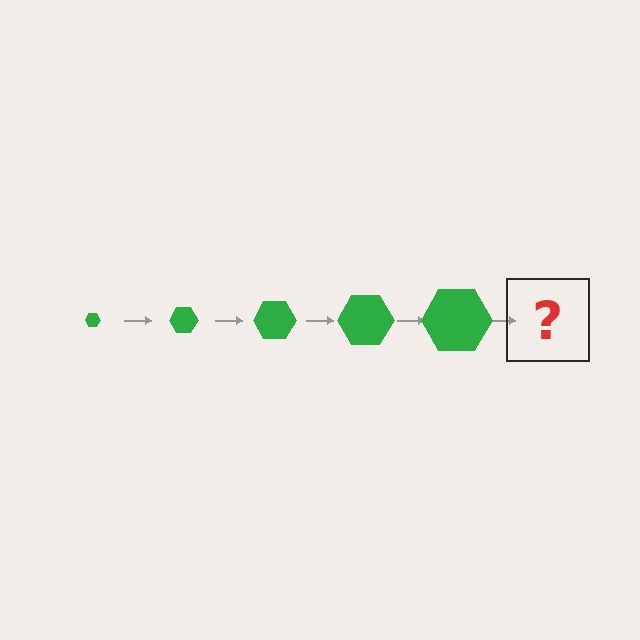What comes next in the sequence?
The next element should be a green hexagon, larger than the previous one.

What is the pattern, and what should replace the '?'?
The pattern is that the hexagon gets progressively larger each step. The '?' should be a green hexagon, larger than the previous one.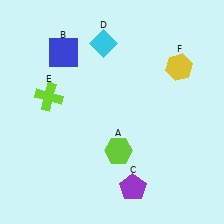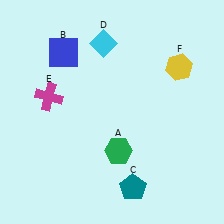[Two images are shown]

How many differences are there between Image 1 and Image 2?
There are 3 differences between the two images.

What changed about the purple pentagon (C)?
In Image 1, C is purple. In Image 2, it changed to teal.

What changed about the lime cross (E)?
In Image 1, E is lime. In Image 2, it changed to magenta.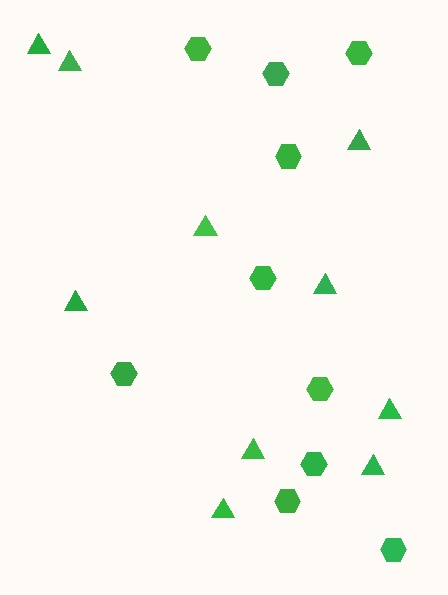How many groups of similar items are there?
There are 2 groups: one group of hexagons (10) and one group of triangles (10).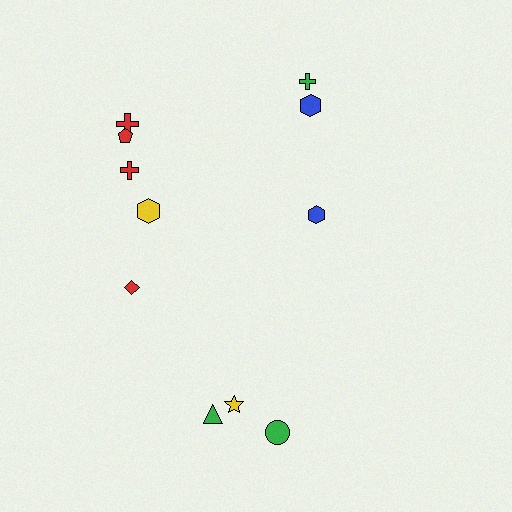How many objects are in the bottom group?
There are 3 objects.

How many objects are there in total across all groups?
There are 11 objects.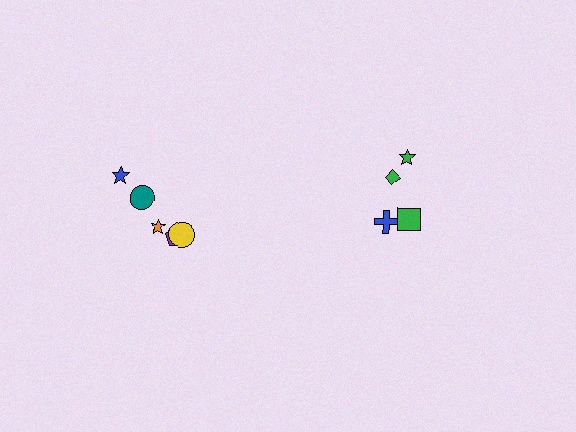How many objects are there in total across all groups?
There are 10 objects.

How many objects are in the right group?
There are 4 objects.